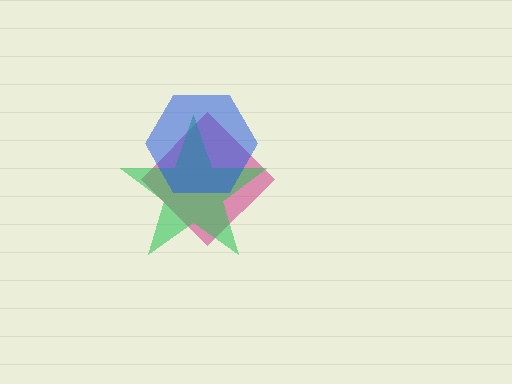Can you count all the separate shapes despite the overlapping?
Yes, there are 3 separate shapes.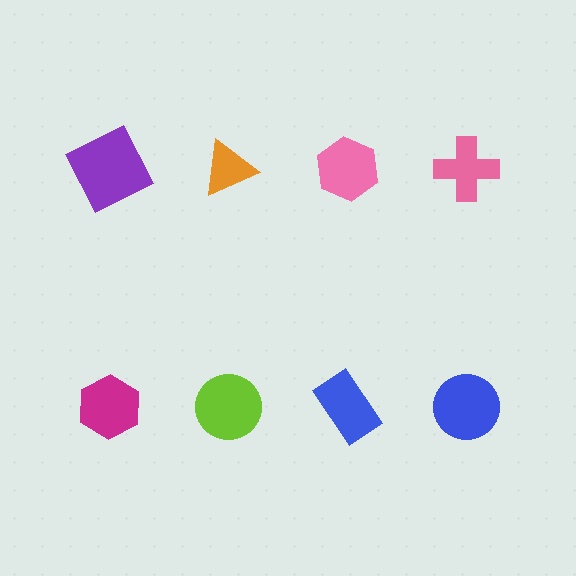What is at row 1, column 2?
An orange triangle.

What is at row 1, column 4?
A pink cross.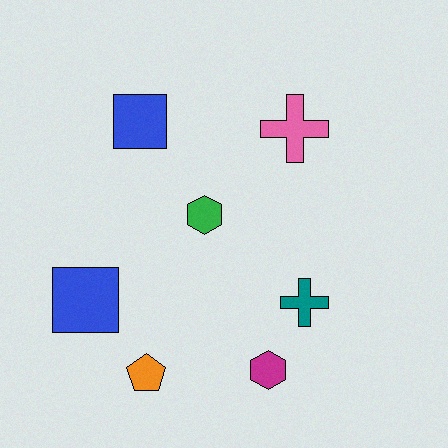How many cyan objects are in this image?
There are no cyan objects.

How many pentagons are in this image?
There is 1 pentagon.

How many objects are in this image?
There are 7 objects.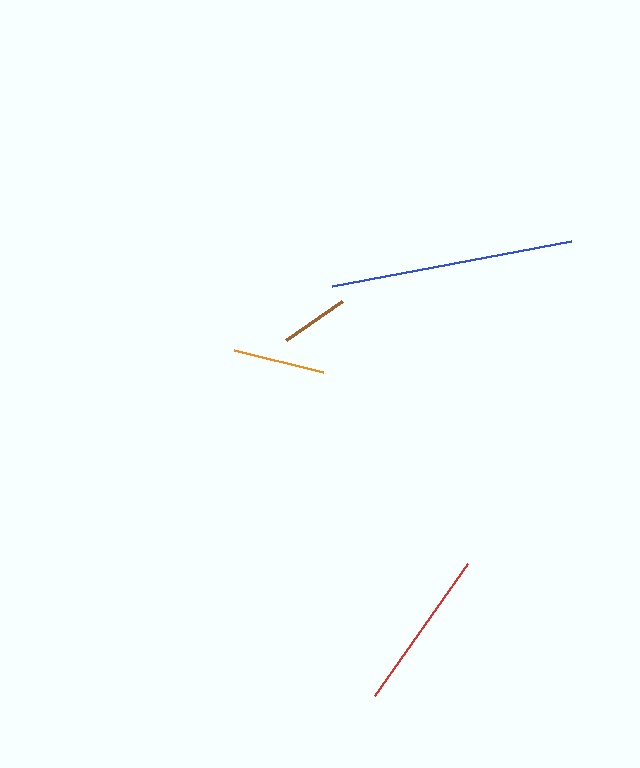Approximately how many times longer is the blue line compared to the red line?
The blue line is approximately 1.5 times the length of the red line.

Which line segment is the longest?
The blue line is the longest at approximately 244 pixels.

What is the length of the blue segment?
The blue segment is approximately 244 pixels long.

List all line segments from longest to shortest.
From longest to shortest: blue, red, orange, brown.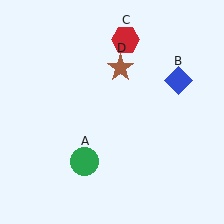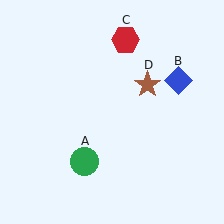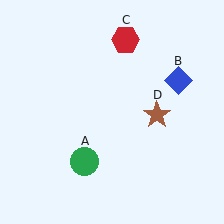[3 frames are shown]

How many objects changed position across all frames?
1 object changed position: brown star (object D).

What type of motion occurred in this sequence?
The brown star (object D) rotated clockwise around the center of the scene.